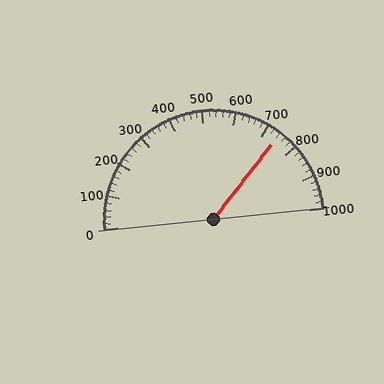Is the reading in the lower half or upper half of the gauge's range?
The reading is in the upper half of the range (0 to 1000).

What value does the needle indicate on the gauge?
The needle indicates approximately 740.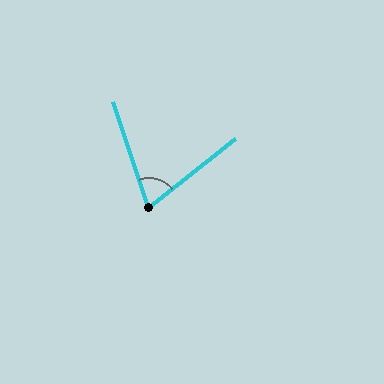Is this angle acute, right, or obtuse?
It is acute.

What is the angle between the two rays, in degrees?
Approximately 70 degrees.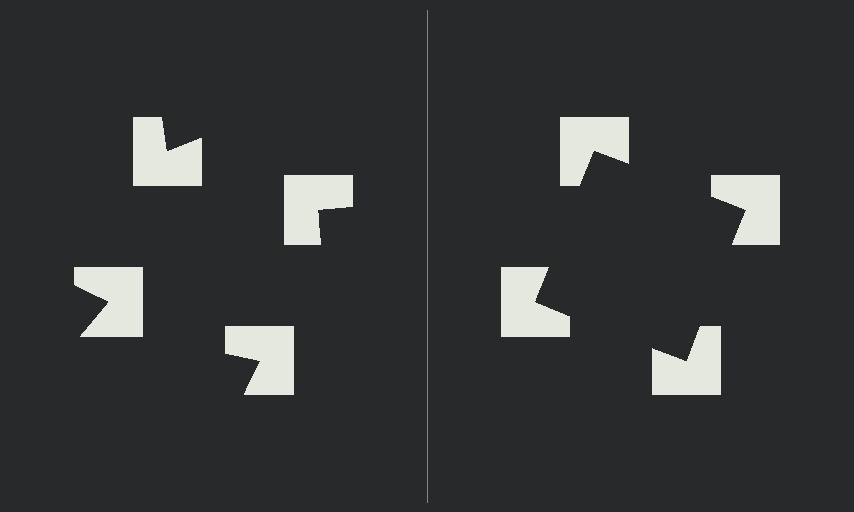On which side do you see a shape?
An illusory square appears on the right side. On the left side the wedge cuts are rotated, so no coherent shape forms.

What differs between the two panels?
The notched squares are positioned identically on both sides; only the wedge orientations differ. On the right they align to a square; on the left they are misaligned.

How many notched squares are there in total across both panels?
8 — 4 on each side.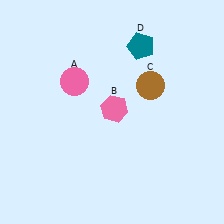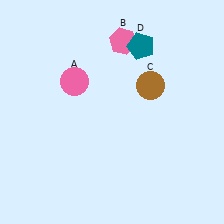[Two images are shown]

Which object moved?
The pink hexagon (B) moved up.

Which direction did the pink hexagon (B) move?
The pink hexagon (B) moved up.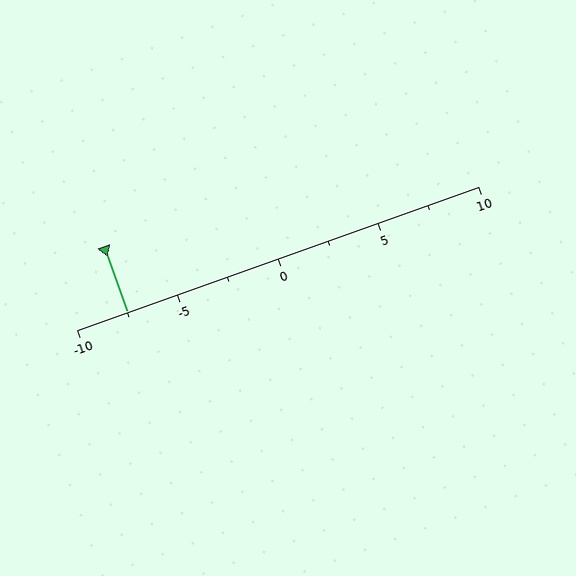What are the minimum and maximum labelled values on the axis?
The axis runs from -10 to 10.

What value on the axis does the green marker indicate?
The marker indicates approximately -7.5.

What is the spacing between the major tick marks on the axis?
The major ticks are spaced 5 apart.